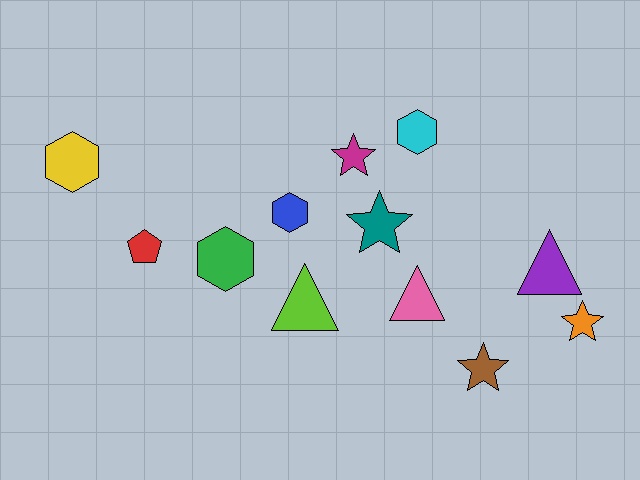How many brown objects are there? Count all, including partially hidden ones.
There is 1 brown object.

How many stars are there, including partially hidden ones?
There are 4 stars.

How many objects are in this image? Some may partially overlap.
There are 12 objects.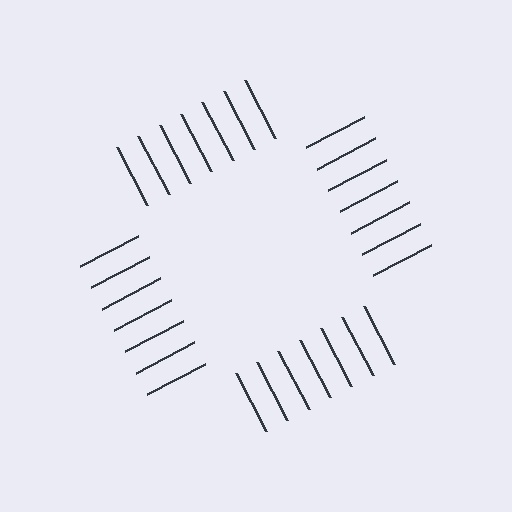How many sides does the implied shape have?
4 sides — the line-ends trace a square.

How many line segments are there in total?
28 — 7 along each of the 4 edges.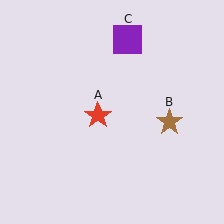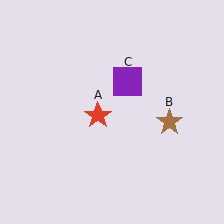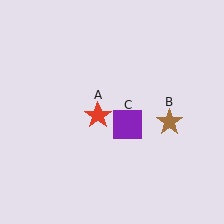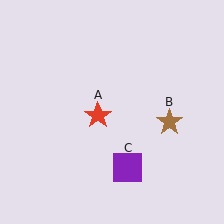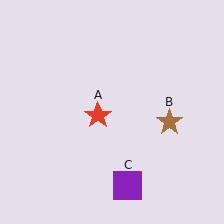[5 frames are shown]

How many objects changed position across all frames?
1 object changed position: purple square (object C).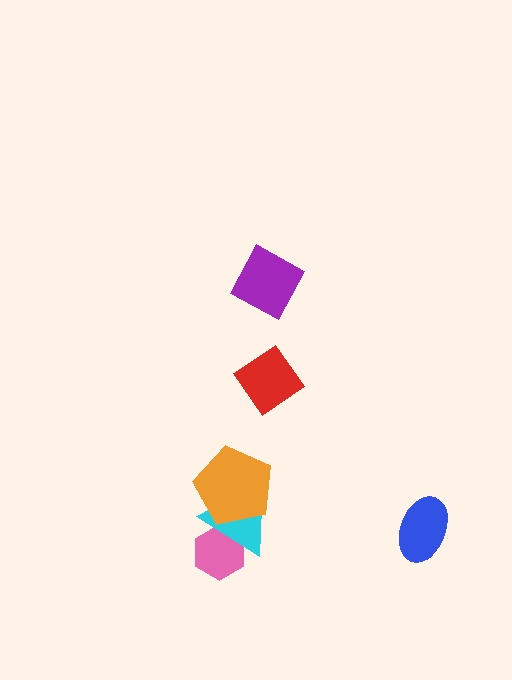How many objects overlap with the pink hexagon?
1 object overlaps with the pink hexagon.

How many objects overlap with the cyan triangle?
2 objects overlap with the cyan triangle.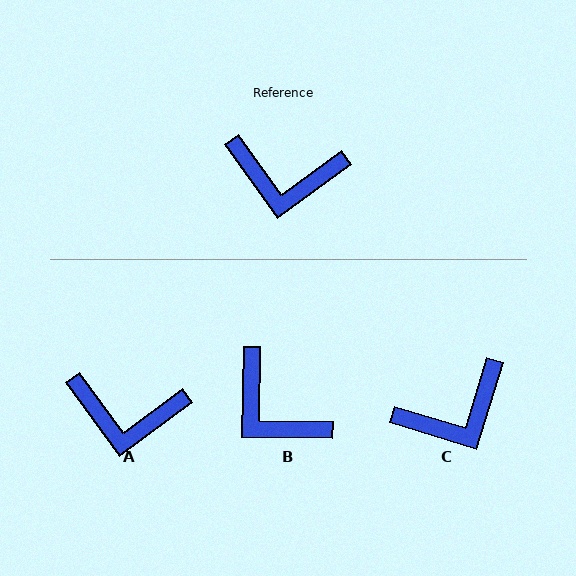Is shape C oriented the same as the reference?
No, it is off by about 37 degrees.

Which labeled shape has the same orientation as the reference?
A.